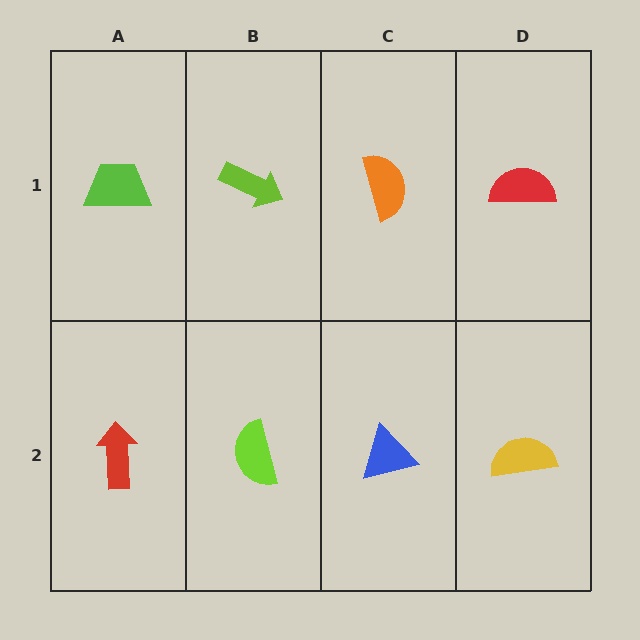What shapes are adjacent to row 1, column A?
A red arrow (row 2, column A), a lime arrow (row 1, column B).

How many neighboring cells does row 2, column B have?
3.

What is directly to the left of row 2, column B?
A red arrow.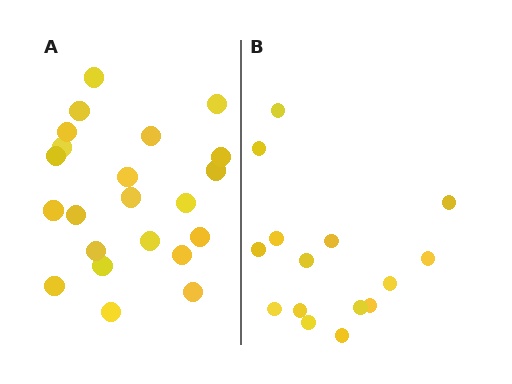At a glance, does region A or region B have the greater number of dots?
Region A (the left region) has more dots.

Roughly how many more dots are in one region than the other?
Region A has roughly 8 or so more dots than region B.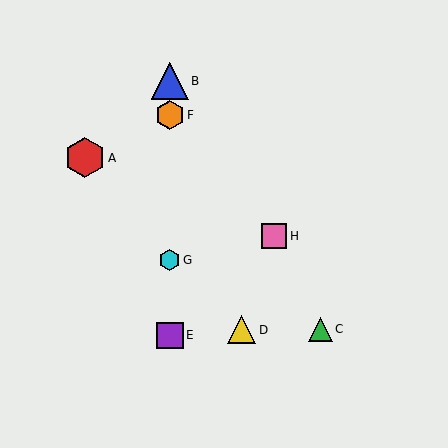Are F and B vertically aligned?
Yes, both are at x≈170.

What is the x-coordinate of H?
Object H is at x≈274.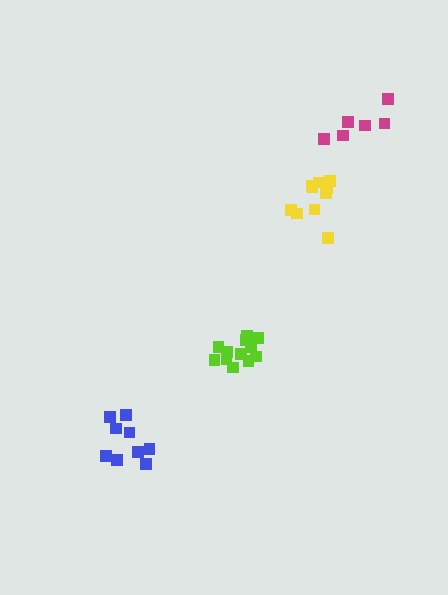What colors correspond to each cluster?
The clusters are colored: lime, yellow, magenta, blue.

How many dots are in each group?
Group 1: 12 dots, Group 2: 10 dots, Group 3: 6 dots, Group 4: 9 dots (37 total).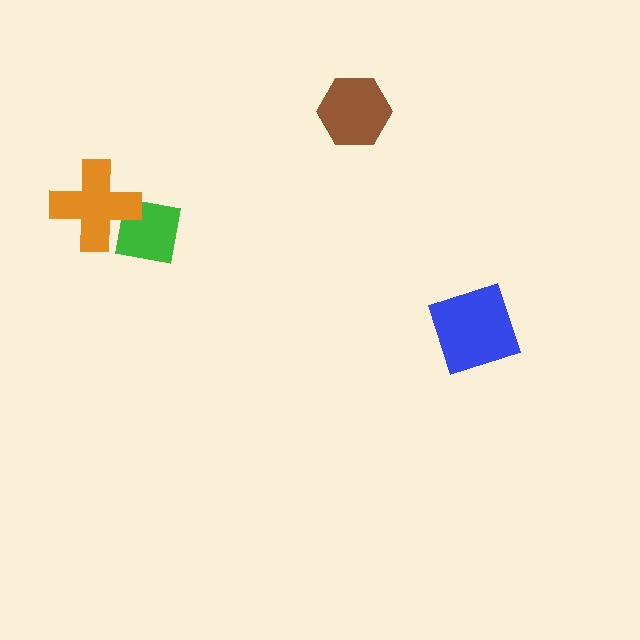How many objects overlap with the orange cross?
1 object overlaps with the orange cross.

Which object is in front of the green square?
The orange cross is in front of the green square.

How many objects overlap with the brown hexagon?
0 objects overlap with the brown hexagon.